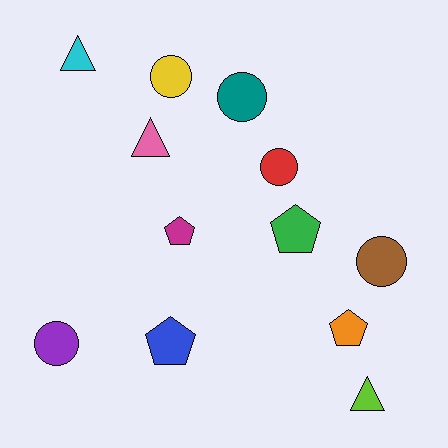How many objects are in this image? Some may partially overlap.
There are 12 objects.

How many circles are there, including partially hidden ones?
There are 5 circles.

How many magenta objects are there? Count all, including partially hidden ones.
There is 1 magenta object.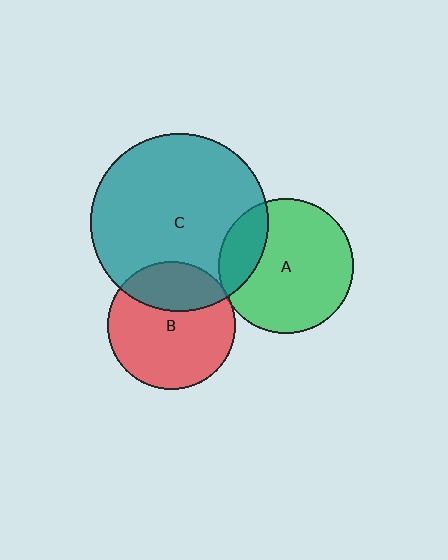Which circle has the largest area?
Circle C (teal).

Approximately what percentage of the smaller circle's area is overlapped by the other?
Approximately 5%.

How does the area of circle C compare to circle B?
Approximately 1.9 times.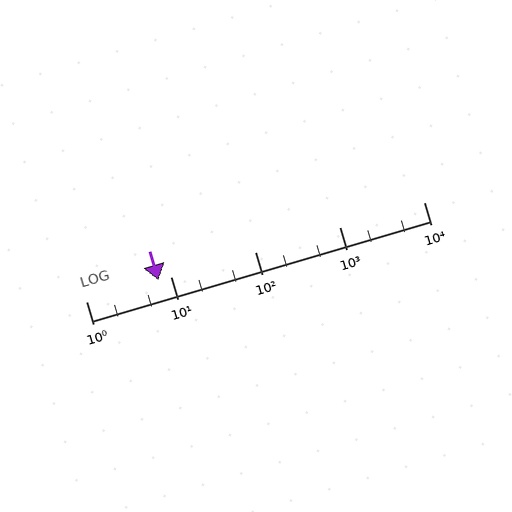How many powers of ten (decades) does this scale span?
The scale spans 4 decades, from 1 to 10000.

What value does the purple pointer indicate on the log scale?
The pointer indicates approximately 7.3.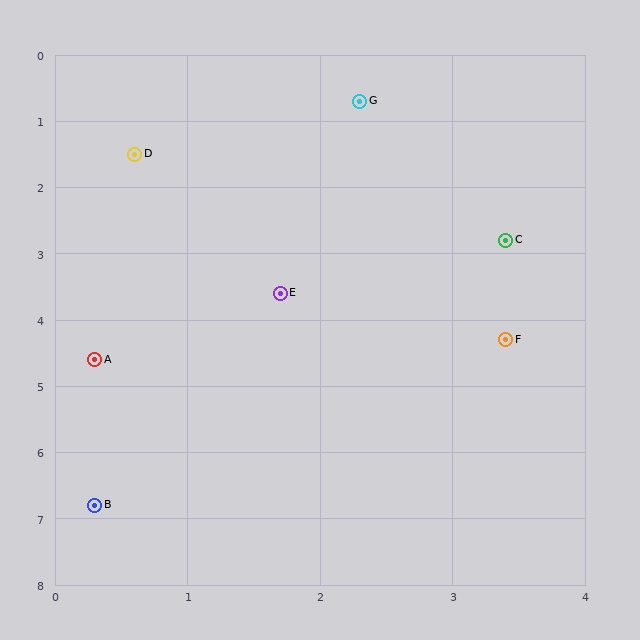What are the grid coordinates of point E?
Point E is at approximately (1.7, 3.6).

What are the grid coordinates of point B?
Point B is at approximately (0.3, 6.8).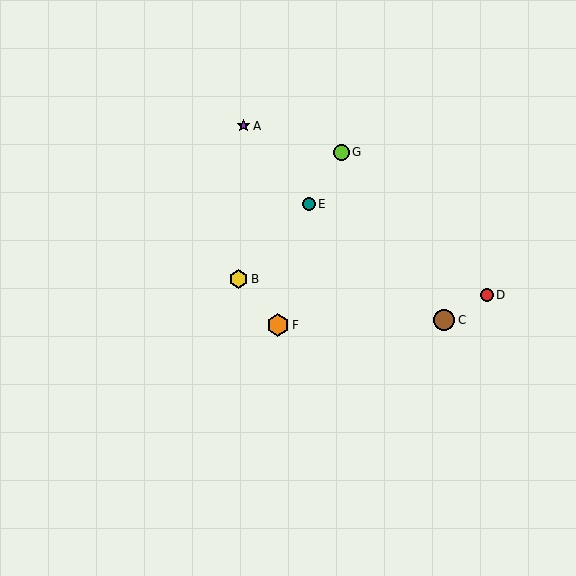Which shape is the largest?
The orange hexagon (labeled F) is the largest.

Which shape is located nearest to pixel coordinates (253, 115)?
The purple star (labeled A) at (244, 126) is nearest to that location.